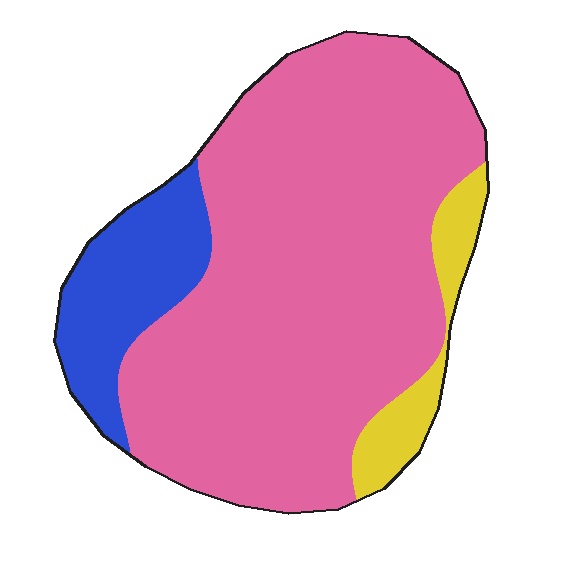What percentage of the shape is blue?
Blue takes up about one sixth (1/6) of the shape.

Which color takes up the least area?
Yellow, at roughly 10%.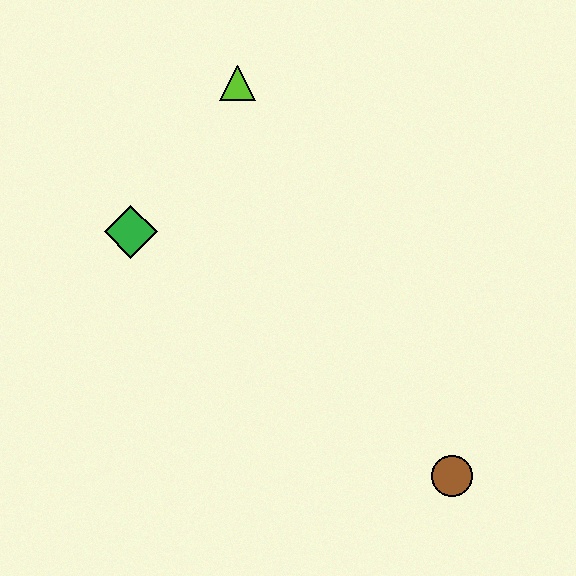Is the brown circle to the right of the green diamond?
Yes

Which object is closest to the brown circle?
The green diamond is closest to the brown circle.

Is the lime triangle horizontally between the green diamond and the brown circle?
Yes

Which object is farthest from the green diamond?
The brown circle is farthest from the green diamond.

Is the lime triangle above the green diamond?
Yes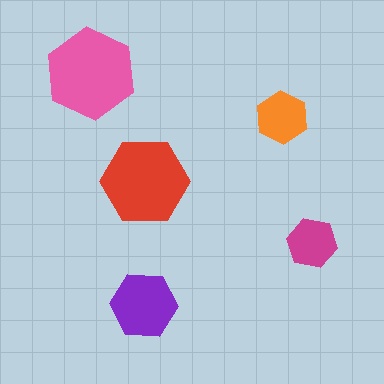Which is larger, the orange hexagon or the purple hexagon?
The purple one.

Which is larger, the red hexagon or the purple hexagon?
The red one.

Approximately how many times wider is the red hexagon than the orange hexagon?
About 1.5 times wider.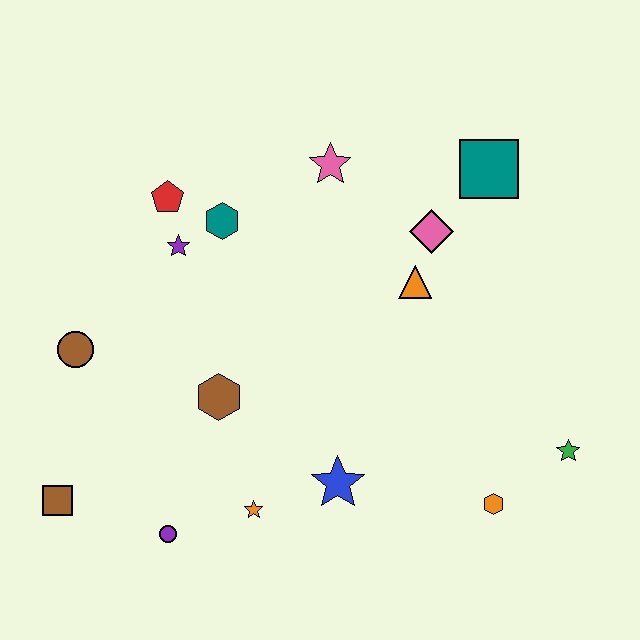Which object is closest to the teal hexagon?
The purple star is closest to the teal hexagon.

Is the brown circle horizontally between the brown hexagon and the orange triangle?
No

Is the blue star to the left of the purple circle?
No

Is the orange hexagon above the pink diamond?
No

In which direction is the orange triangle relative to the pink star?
The orange triangle is below the pink star.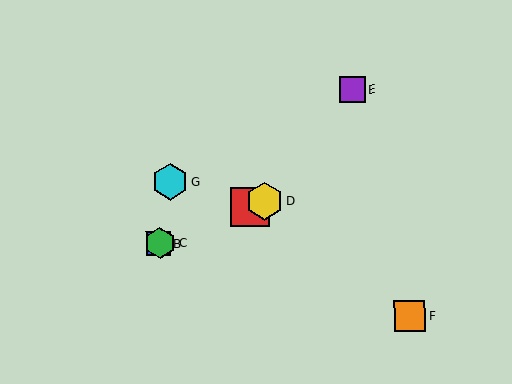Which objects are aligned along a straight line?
Objects A, B, C, D are aligned along a straight line.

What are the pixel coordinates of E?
Object E is at (352, 89).